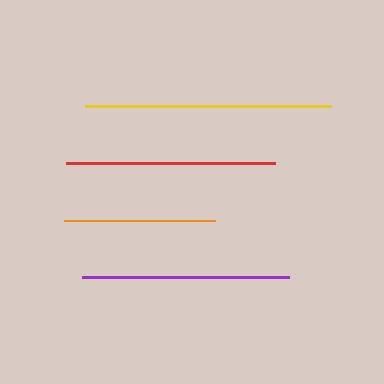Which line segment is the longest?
The yellow line is the longest at approximately 246 pixels.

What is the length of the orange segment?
The orange segment is approximately 152 pixels long.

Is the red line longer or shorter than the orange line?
The red line is longer than the orange line.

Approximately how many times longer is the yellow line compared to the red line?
The yellow line is approximately 1.2 times the length of the red line.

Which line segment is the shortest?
The orange line is the shortest at approximately 152 pixels.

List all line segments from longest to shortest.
From longest to shortest: yellow, red, purple, orange.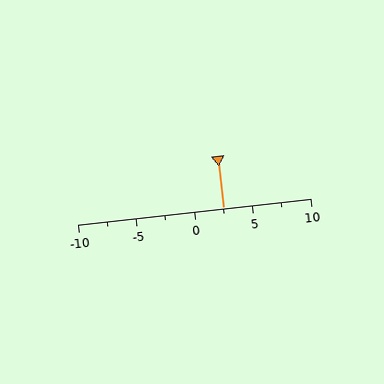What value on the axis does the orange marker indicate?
The marker indicates approximately 2.5.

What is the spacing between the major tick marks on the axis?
The major ticks are spaced 5 apart.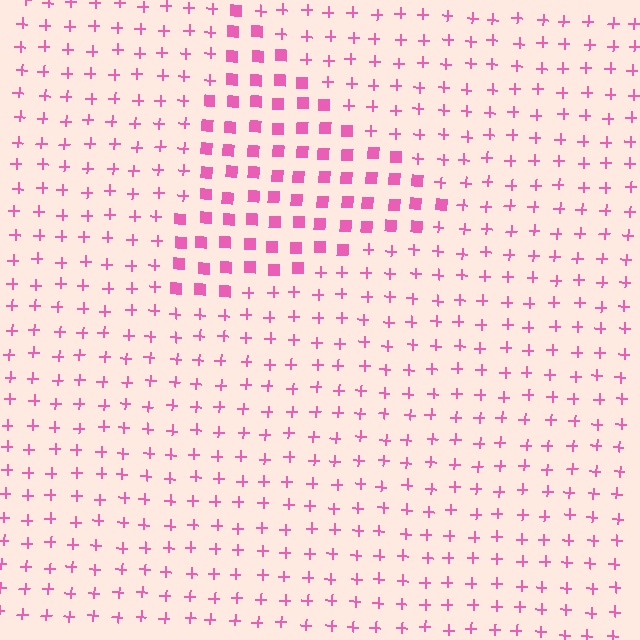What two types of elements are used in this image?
The image uses squares inside the triangle region and plus signs outside it.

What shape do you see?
I see a triangle.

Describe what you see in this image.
The image is filled with small pink elements arranged in a uniform grid. A triangle-shaped region contains squares, while the surrounding area contains plus signs. The boundary is defined purely by the change in element shape.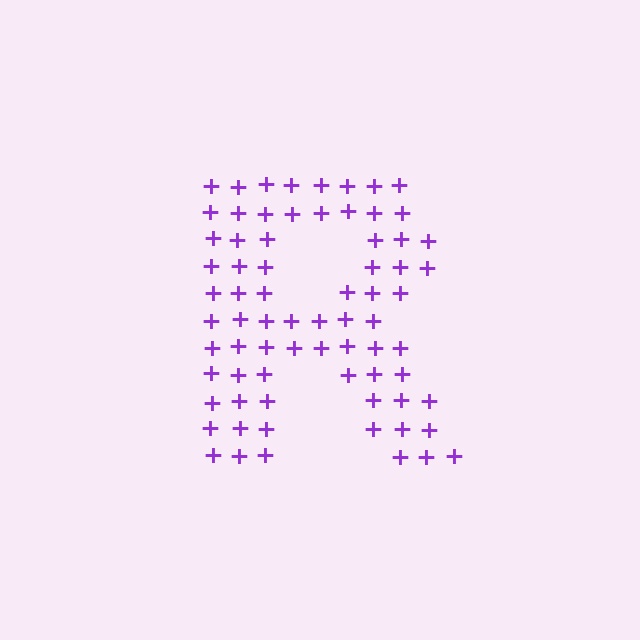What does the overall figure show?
The overall figure shows the letter R.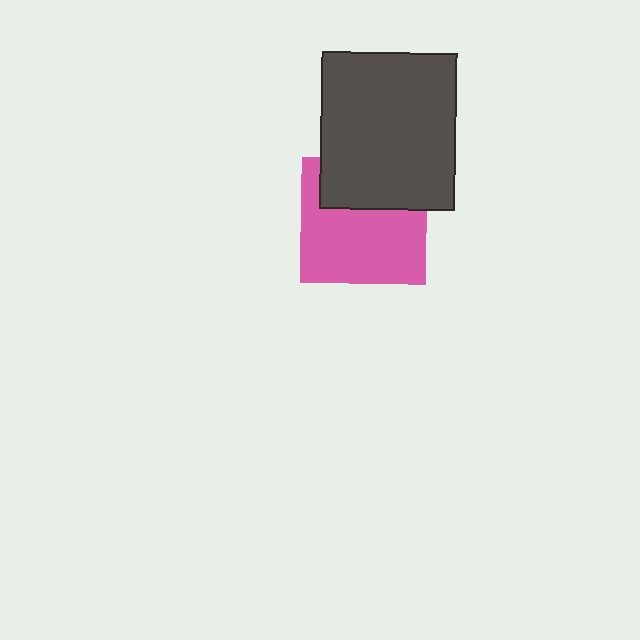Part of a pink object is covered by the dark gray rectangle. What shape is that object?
It is a square.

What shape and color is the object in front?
The object in front is a dark gray rectangle.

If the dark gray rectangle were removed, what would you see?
You would see the complete pink square.